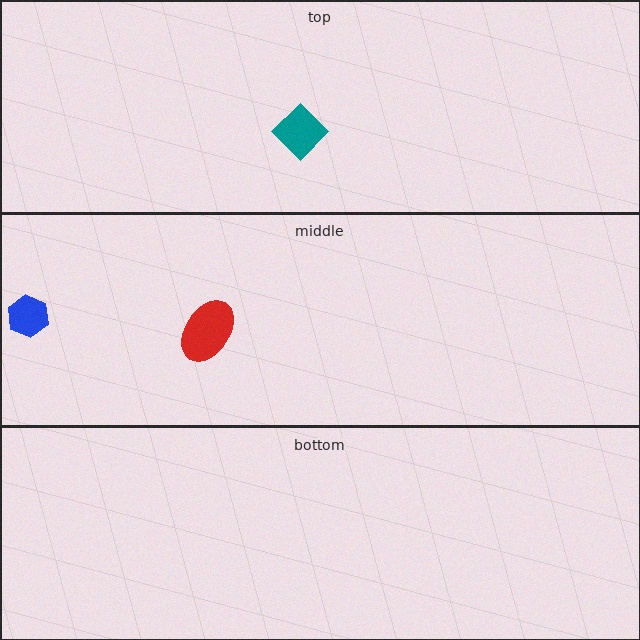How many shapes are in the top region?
1.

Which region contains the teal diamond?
The top region.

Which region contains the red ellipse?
The middle region.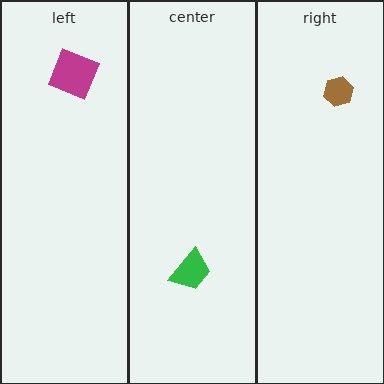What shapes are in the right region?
The brown hexagon.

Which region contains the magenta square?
The left region.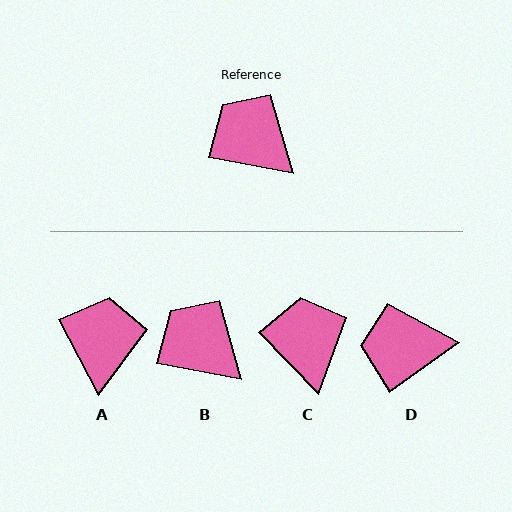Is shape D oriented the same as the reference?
No, it is off by about 46 degrees.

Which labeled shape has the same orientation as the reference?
B.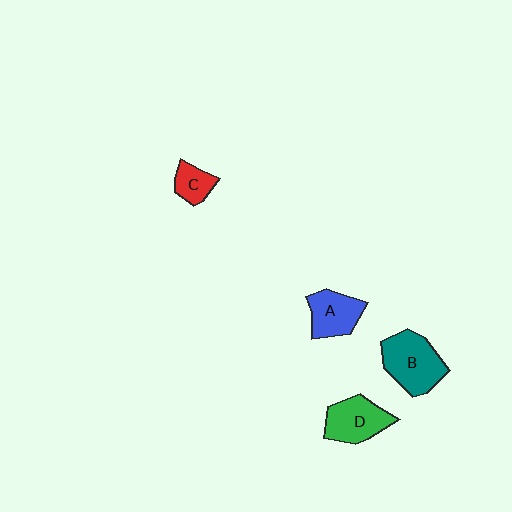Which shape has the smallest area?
Shape C (red).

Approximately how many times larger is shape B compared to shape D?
Approximately 1.2 times.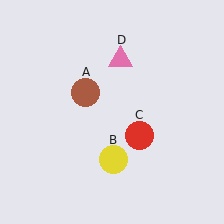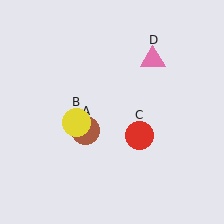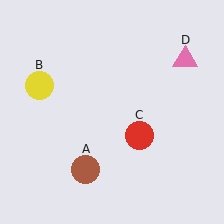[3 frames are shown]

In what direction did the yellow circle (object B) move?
The yellow circle (object B) moved up and to the left.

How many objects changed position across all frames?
3 objects changed position: brown circle (object A), yellow circle (object B), pink triangle (object D).